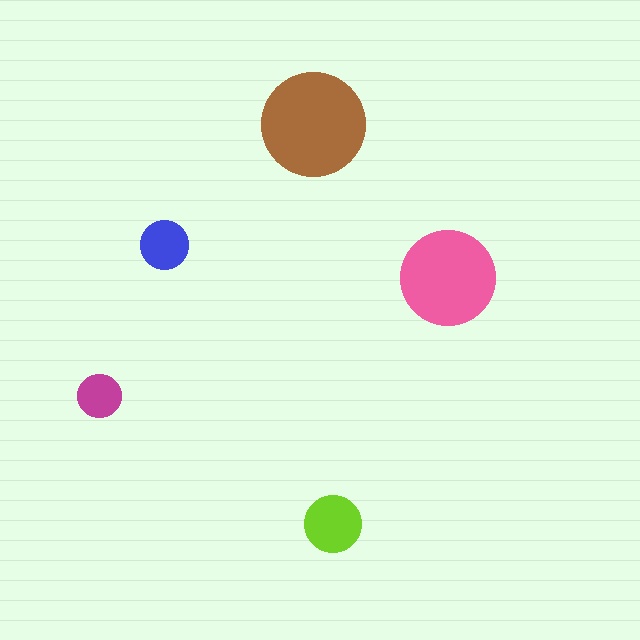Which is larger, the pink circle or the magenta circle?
The pink one.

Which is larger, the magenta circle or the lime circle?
The lime one.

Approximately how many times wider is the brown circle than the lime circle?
About 2 times wider.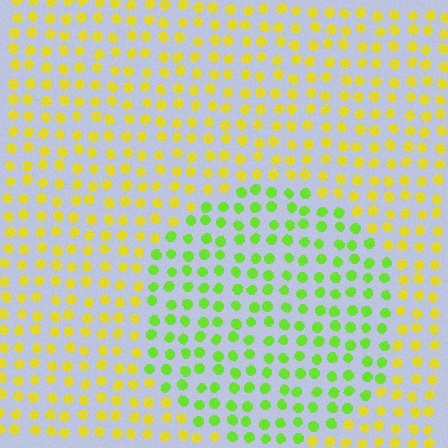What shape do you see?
I see a circle.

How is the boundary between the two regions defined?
The boundary is defined purely by a slight shift in hue (about 44 degrees). Spacing, size, and orientation are identical on both sides.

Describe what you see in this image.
The image is filled with small yellow elements in a uniform arrangement. A circle-shaped region is visible where the elements are tinted to a slightly different hue, forming a subtle color boundary.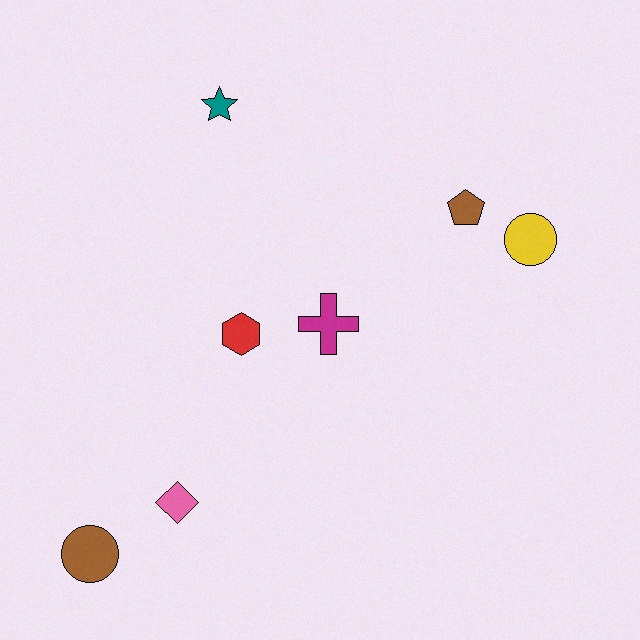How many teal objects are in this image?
There is 1 teal object.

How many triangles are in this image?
There are no triangles.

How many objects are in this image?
There are 7 objects.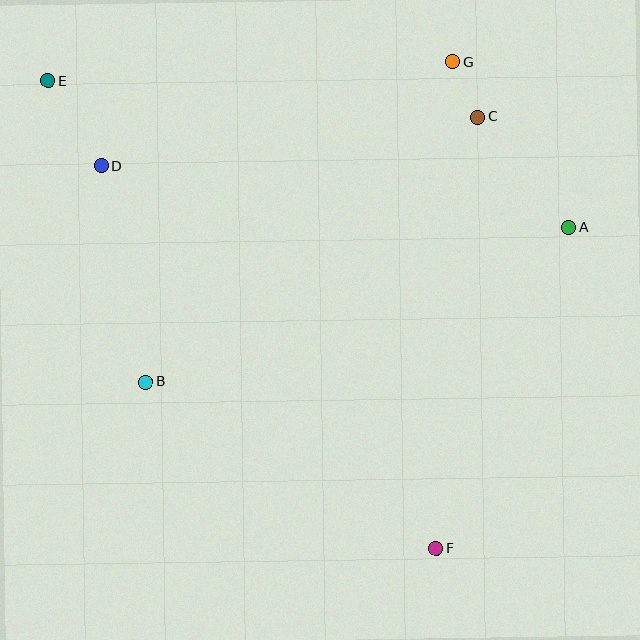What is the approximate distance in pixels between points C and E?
The distance between C and E is approximately 431 pixels.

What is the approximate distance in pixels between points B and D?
The distance between B and D is approximately 220 pixels.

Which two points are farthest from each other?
Points E and F are farthest from each other.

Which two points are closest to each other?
Points C and G are closest to each other.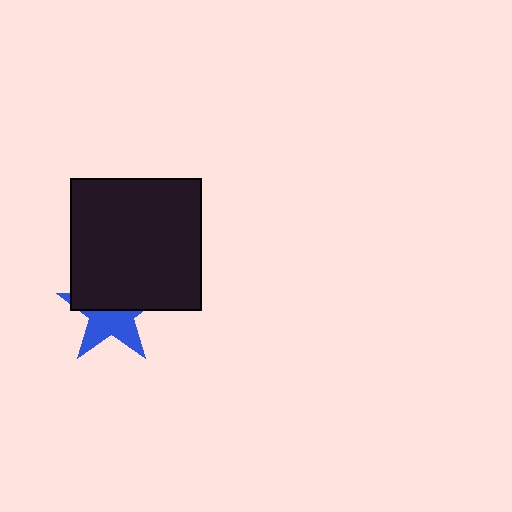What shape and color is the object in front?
The object in front is a black rectangle.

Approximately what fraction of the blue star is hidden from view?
Roughly 52% of the blue star is hidden behind the black rectangle.